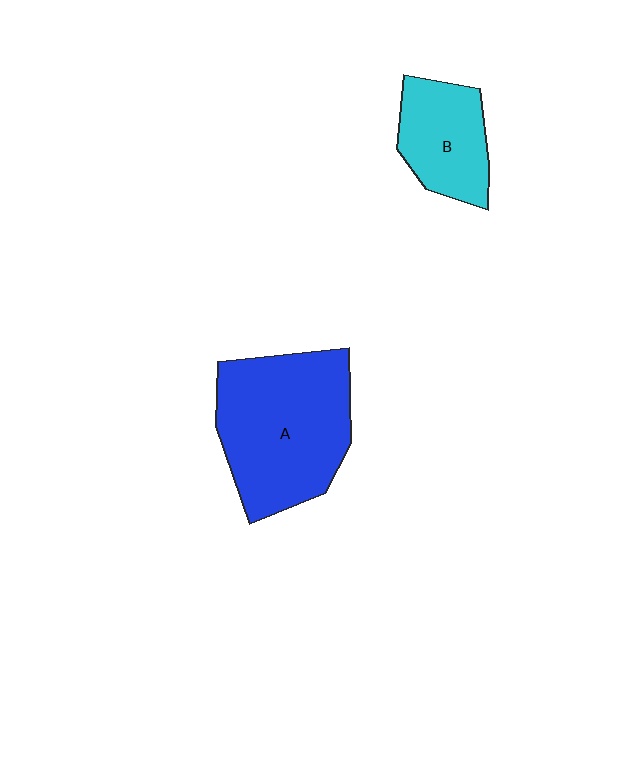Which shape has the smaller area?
Shape B (cyan).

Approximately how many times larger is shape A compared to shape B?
Approximately 2.0 times.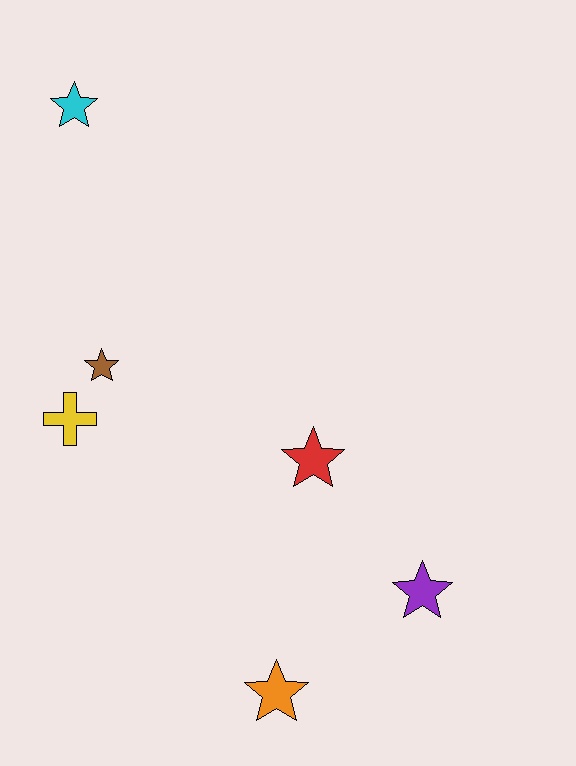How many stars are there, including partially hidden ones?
There are 5 stars.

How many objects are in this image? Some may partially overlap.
There are 6 objects.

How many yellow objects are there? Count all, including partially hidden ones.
There is 1 yellow object.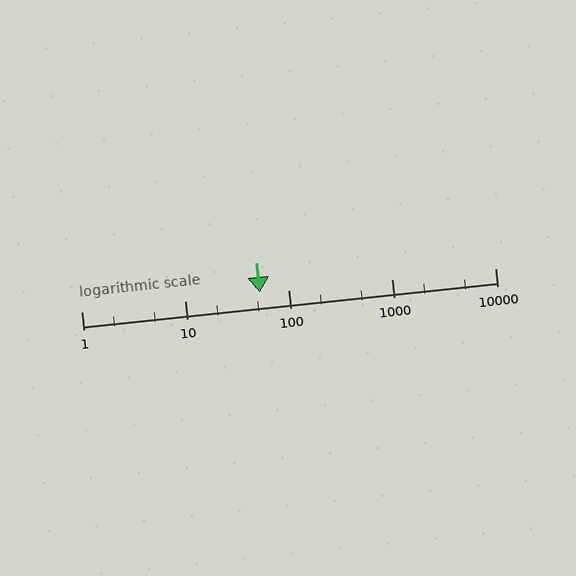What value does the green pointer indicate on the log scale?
The pointer indicates approximately 53.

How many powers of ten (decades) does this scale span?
The scale spans 4 decades, from 1 to 10000.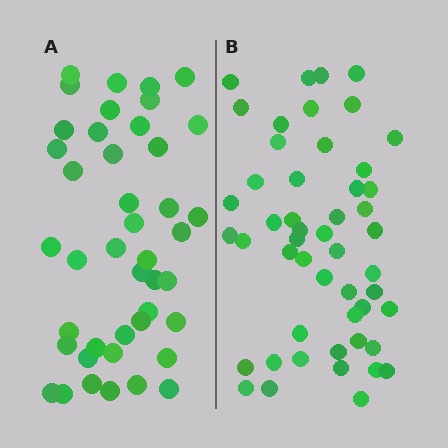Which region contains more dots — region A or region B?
Region B (the right region) has more dots.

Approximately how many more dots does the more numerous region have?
Region B has roughly 8 or so more dots than region A.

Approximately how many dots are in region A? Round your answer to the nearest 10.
About 40 dots. (The exact count is 43, which rounds to 40.)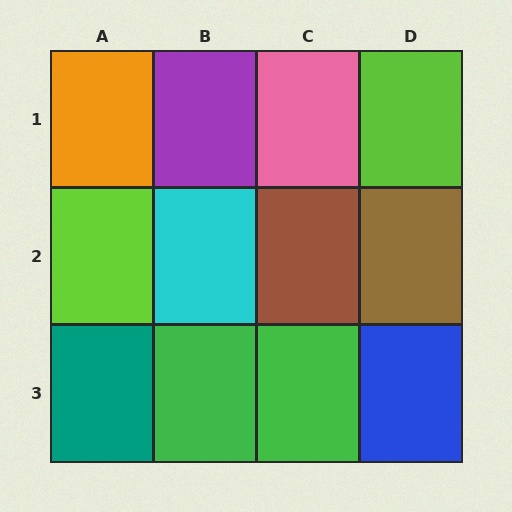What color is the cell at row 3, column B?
Green.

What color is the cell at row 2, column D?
Brown.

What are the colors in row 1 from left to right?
Orange, purple, pink, lime.